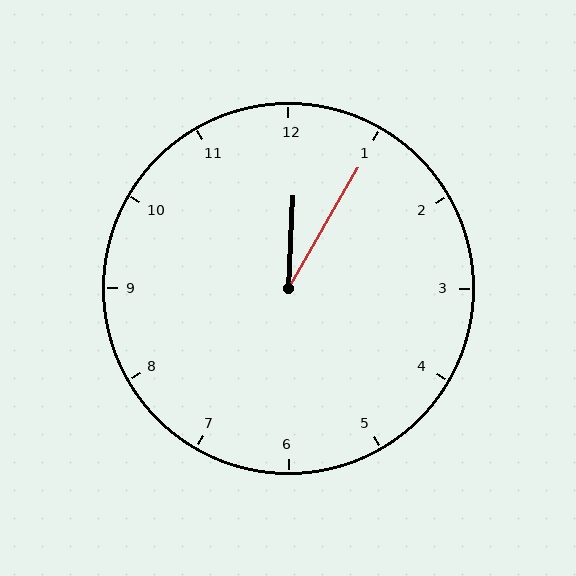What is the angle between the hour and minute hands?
Approximately 28 degrees.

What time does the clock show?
12:05.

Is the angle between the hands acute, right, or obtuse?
It is acute.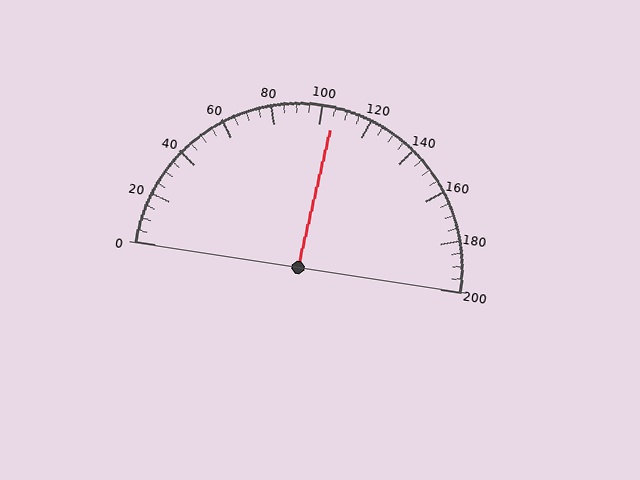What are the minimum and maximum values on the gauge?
The gauge ranges from 0 to 200.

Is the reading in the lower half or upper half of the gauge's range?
The reading is in the upper half of the range (0 to 200).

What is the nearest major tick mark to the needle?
The nearest major tick mark is 100.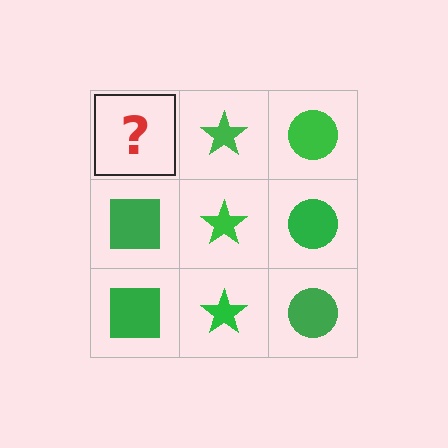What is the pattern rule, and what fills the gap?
The rule is that each column has a consistent shape. The gap should be filled with a green square.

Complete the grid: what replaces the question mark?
The question mark should be replaced with a green square.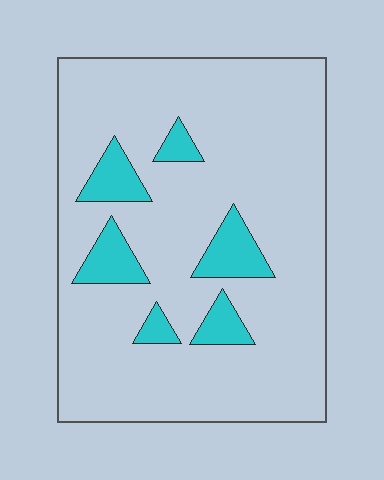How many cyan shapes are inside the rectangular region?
6.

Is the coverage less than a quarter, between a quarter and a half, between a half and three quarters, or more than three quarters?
Less than a quarter.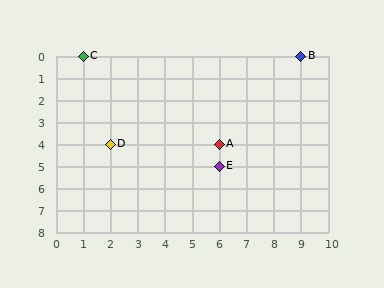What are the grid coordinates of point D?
Point D is at grid coordinates (2, 4).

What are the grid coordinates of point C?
Point C is at grid coordinates (1, 0).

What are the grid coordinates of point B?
Point B is at grid coordinates (9, 0).